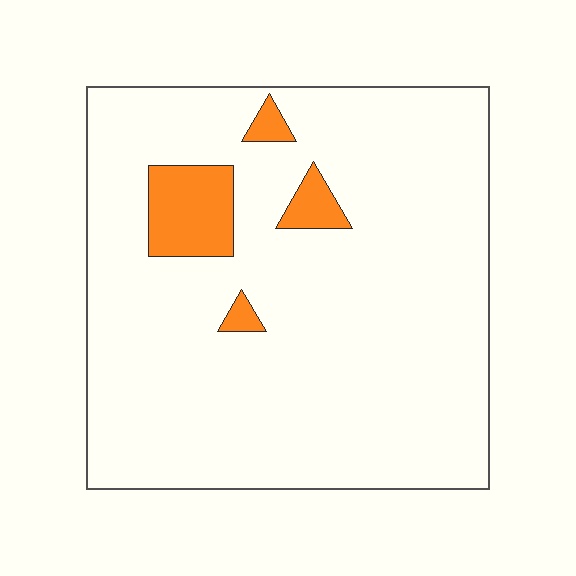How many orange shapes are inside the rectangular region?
4.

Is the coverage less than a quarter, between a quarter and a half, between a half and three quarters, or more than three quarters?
Less than a quarter.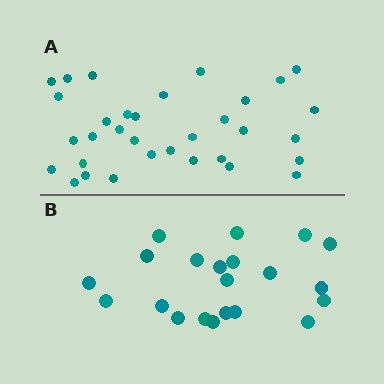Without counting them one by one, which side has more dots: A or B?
Region A (the top region) has more dots.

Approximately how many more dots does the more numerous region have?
Region A has roughly 12 or so more dots than region B.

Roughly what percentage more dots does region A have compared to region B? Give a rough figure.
About 55% more.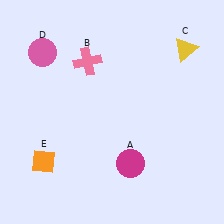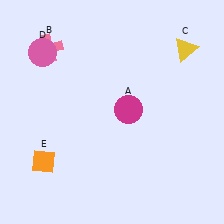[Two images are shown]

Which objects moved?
The objects that moved are: the magenta circle (A), the pink cross (B).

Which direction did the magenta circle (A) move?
The magenta circle (A) moved up.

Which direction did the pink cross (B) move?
The pink cross (B) moved left.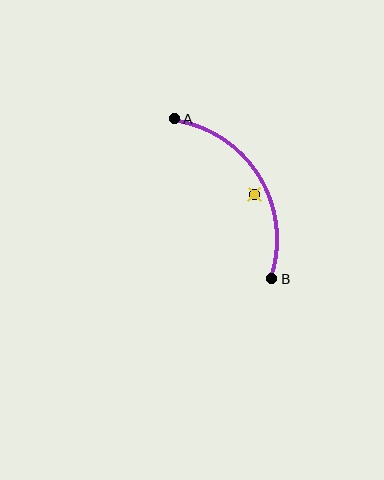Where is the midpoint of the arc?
The arc midpoint is the point on the curve farthest from the straight line joining A and B. It sits to the right of that line.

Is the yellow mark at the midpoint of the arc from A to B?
No — the yellow mark does not lie on the arc at all. It sits slightly inside the curve.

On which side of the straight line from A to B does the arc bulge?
The arc bulges to the right of the straight line connecting A and B.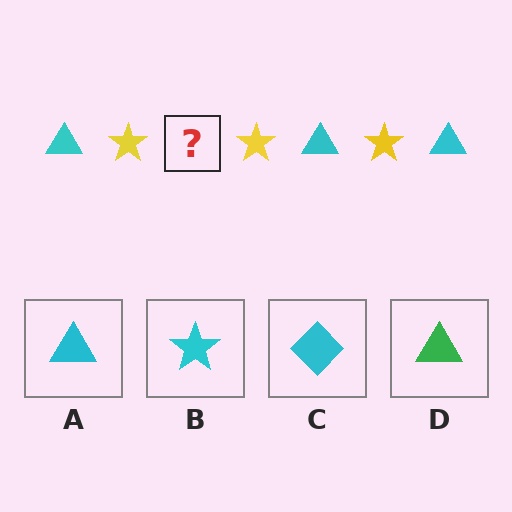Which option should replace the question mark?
Option A.